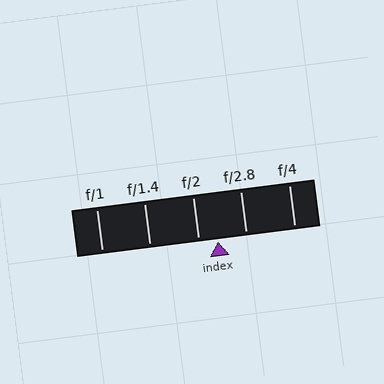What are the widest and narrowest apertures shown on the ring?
The widest aperture shown is f/1 and the narrowest is f/4.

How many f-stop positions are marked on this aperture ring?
There are 5 f-stop positions marked.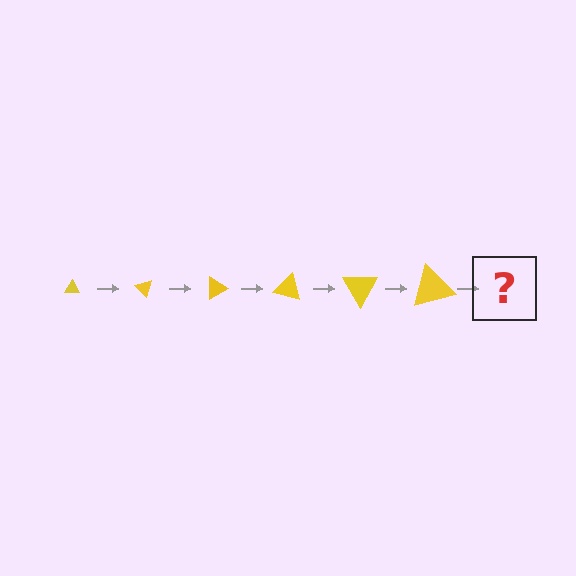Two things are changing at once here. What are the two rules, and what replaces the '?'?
The two rules are that the triangle grows larger each step and it rotates 45 degrees each step. The '?' should be a triangle, larger than the previous one and rotated 270 degrees from the start.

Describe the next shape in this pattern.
It should be a triangle, larger than the previous one and rotated 270 degrees from the start.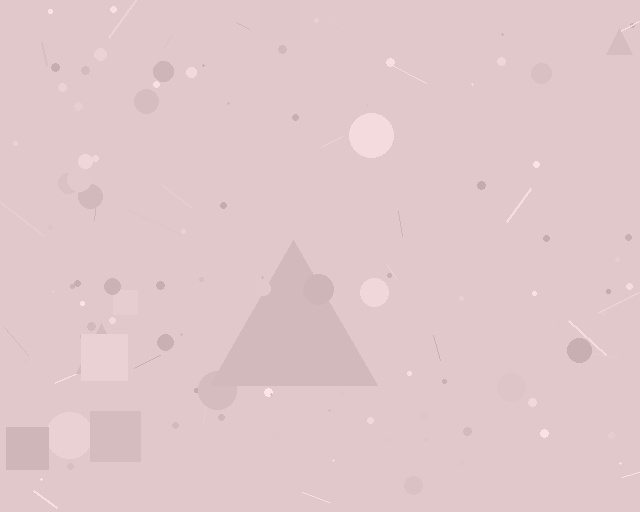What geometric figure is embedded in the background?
A triangle is embedded in the background.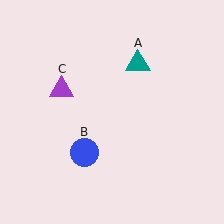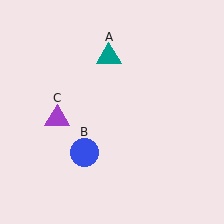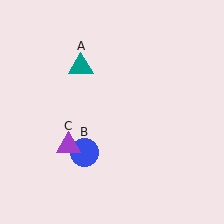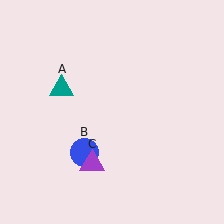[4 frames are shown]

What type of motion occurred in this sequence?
The teal triangle (object A), purple triangle (object C) rotated counterclockwise around the center of the scene.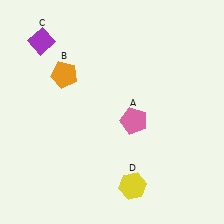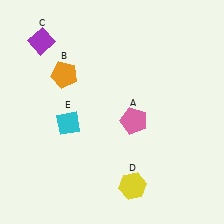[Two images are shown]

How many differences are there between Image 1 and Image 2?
There is 1 difference between the two images.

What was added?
A cyan diamond (E) was added in Image 2.